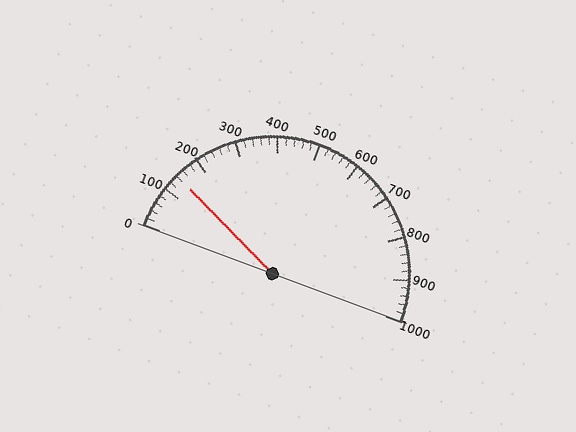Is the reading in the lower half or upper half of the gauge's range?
The reading is in the lower half of the range (0 to 1000).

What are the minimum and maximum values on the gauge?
The gauge ranges from 0 to 1000.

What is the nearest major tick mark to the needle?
The nearest major tick mark is 100.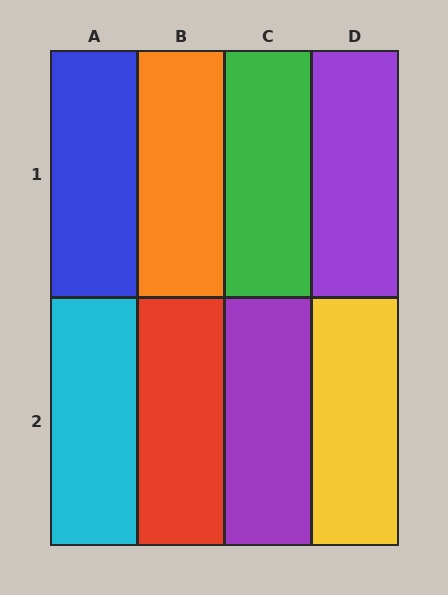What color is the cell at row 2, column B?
Red.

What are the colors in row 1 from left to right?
Blue, orange, green, purple.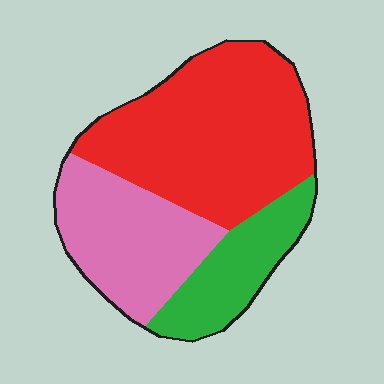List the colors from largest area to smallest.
From largest to smallest: red, pink, green.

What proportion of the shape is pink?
Pink covers 29% of the shape.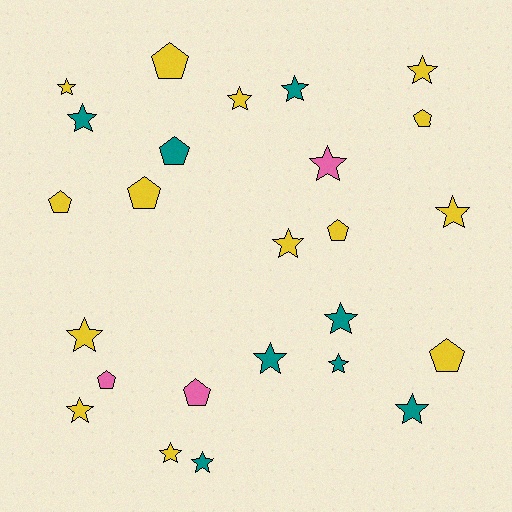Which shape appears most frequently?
Star, with 16 objects.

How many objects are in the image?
There are 25 objects.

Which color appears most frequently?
Yellow, with 14 objects.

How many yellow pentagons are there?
There are 6 yellow pentagons.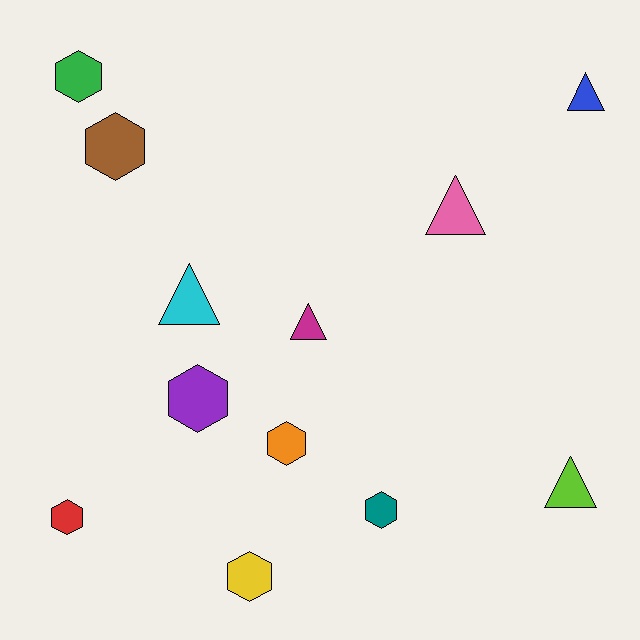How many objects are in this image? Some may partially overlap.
There are 12 objects.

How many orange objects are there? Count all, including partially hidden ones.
There is 1 orange object.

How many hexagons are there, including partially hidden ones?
There are 7 hexagons.